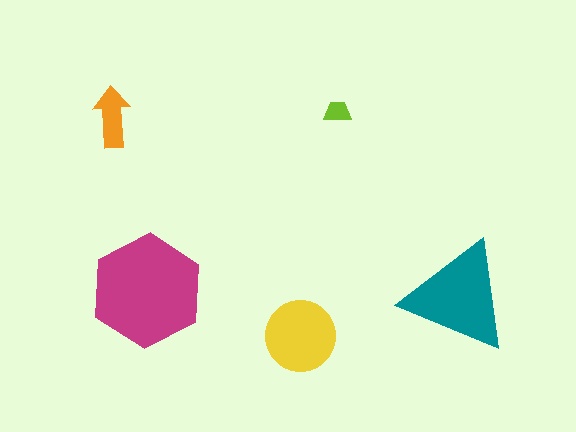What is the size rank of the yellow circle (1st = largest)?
3rd.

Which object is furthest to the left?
The orange arrow is leftmost.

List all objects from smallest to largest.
The lime trapezoid, the orange arrow, the yellow circle, the teal triangle, the magenta hexagon.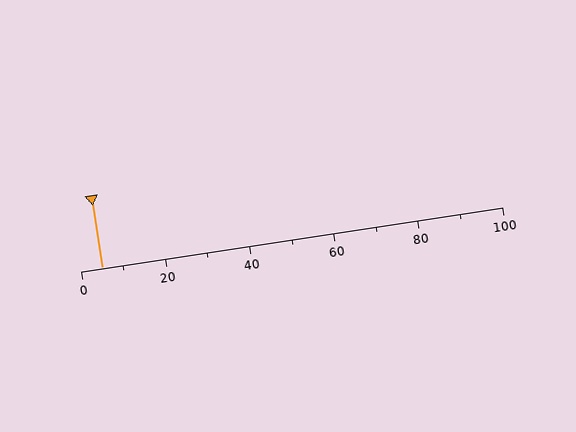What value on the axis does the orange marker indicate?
The marker indicates approximately 5.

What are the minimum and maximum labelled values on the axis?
The axis runs from 0 to 100.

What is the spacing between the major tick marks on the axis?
The major ticks are spaced 20 apart.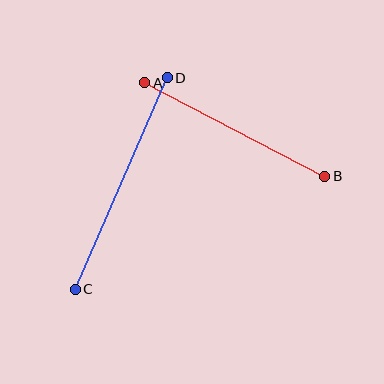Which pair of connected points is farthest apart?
Points C and D are farthest apart.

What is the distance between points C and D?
The distance is approximately 230 pixels.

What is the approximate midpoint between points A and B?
The midpoint is at approximately (235, 130) pixels.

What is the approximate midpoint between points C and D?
The midpoint is at approximately (121, 184) pixels.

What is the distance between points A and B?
The distance is approximately 203 pixels.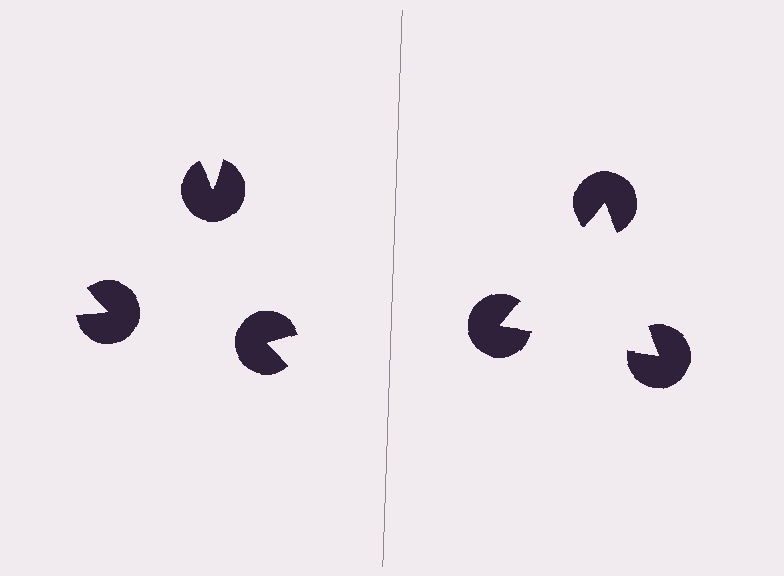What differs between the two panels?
The pac-man discs are positioned identically on both sides; only the wedge orientations differ. On the right they align to a triangle; on the left they are misaligned.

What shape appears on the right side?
An illusory triangle.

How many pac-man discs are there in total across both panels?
6 — 3 on each side.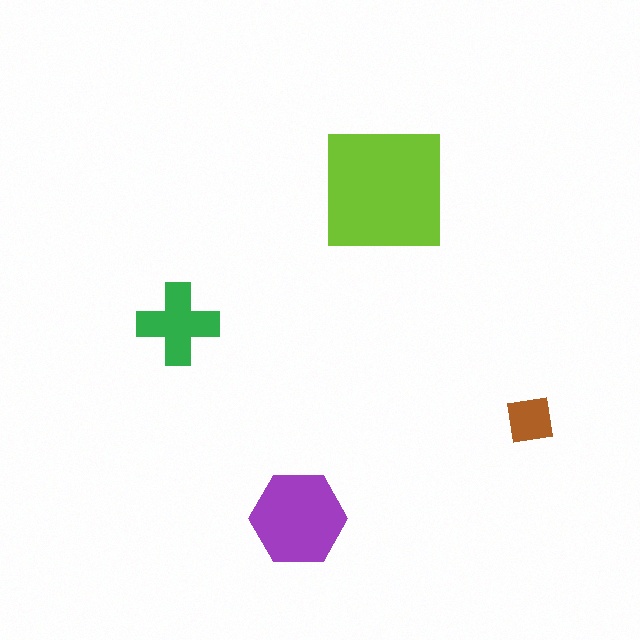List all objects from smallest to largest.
The brown square, the green cross, the purple hexagon, the lime square.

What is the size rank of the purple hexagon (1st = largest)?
2nd.